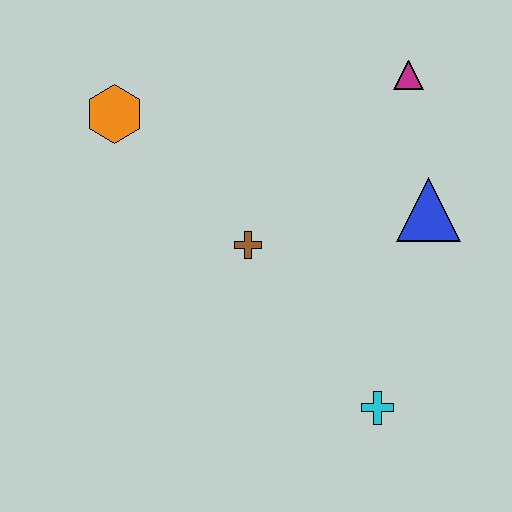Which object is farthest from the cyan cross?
The orange hexagon is farthest from the cyan cross.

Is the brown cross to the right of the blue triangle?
No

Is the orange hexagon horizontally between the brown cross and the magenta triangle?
No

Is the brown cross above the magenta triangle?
No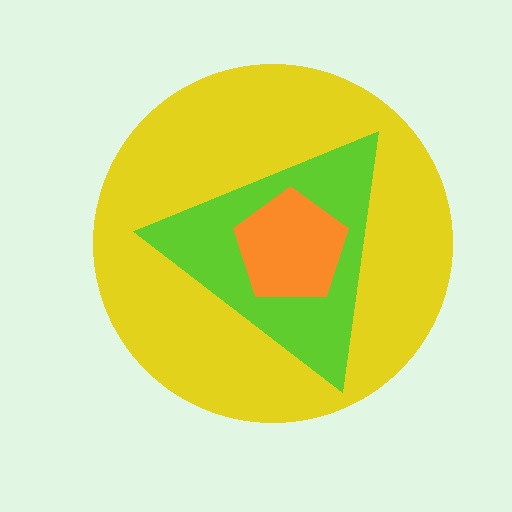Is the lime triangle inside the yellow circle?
Yes.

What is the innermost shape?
The orange pentagon.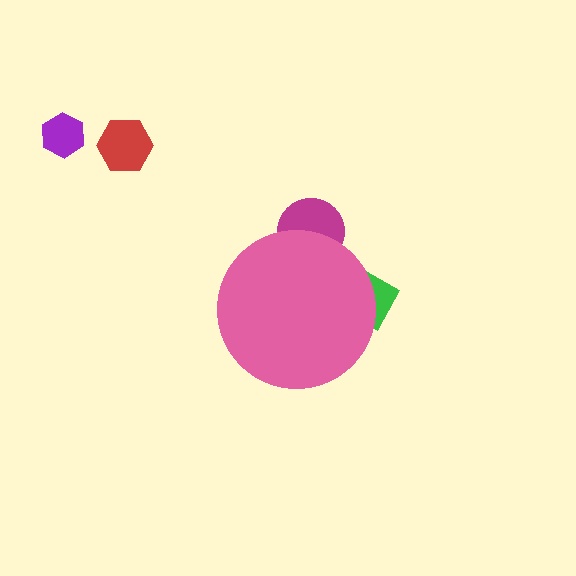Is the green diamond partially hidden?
Yes, the green diamond is partially hidden behind the pink circle.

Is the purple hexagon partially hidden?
No, the purple hexagon is fully visible.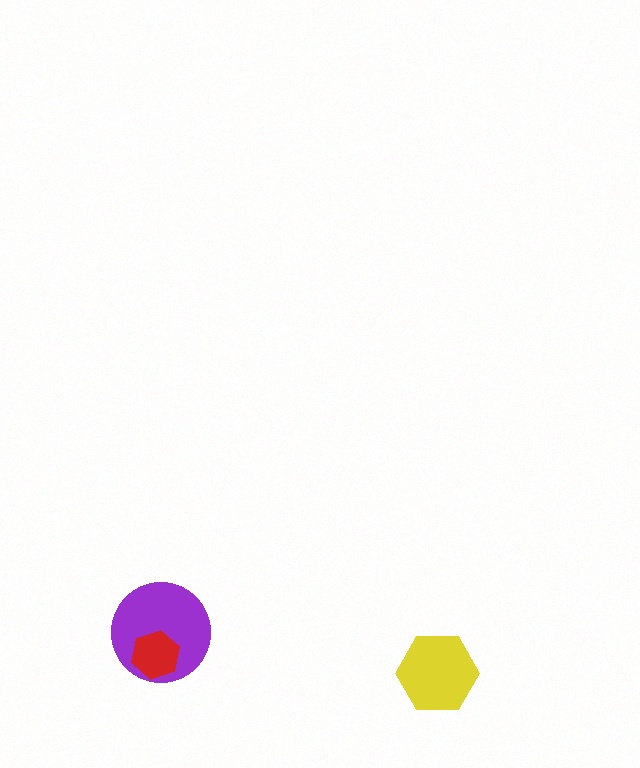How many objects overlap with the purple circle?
1 object overlaps with the purple circle.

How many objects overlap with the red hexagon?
1 object overlaps with the red hexagon.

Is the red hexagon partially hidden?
No, no other shape covers it.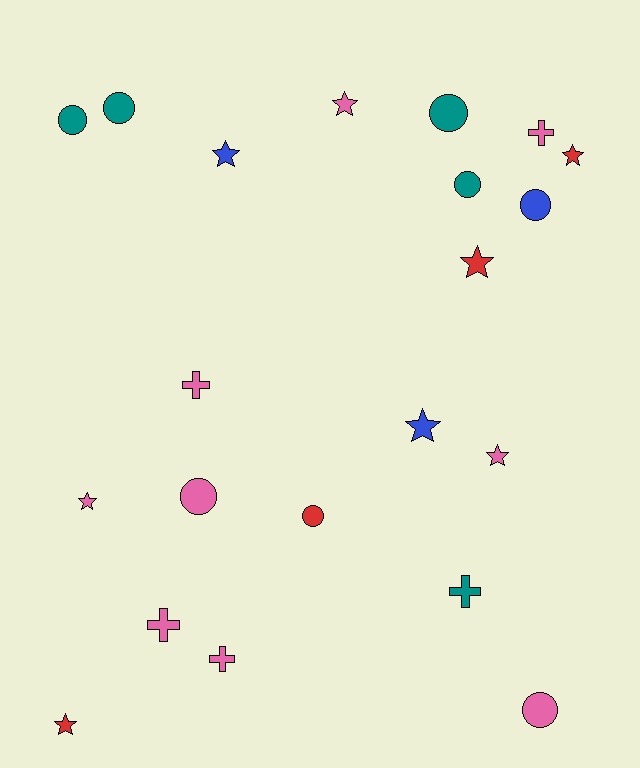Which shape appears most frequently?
Circle, with 8 objects.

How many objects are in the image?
There are 21 objects.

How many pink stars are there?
There are 3 pink stars.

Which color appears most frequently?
Pink, with 9 objects.